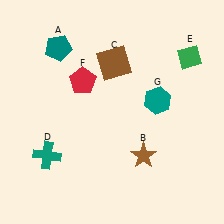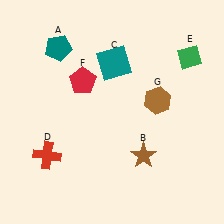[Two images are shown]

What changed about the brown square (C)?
In Image 1, C is brown. In Image 2, it changed to teal.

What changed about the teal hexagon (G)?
In Image 1, G is teal. In Image 2, it changed to brown.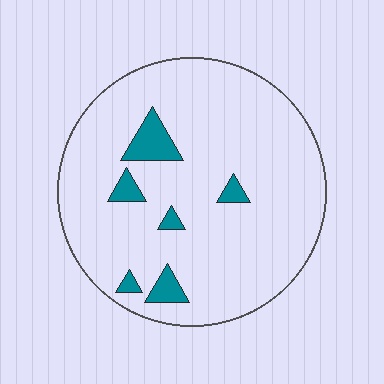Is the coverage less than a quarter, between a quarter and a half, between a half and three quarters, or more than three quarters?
Less than a quarter.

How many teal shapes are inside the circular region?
6.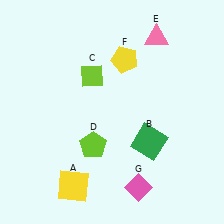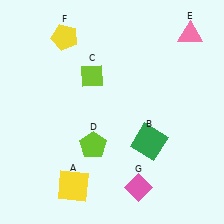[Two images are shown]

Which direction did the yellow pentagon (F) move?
The yellow pentagon (F) moved left.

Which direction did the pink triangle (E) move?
The pink triangle (E) moved right.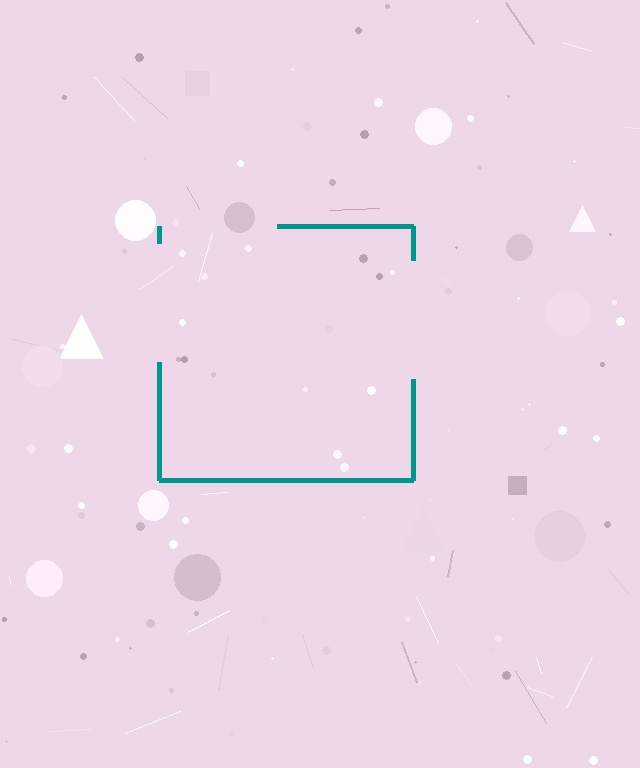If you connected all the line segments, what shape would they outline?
They would outline a square.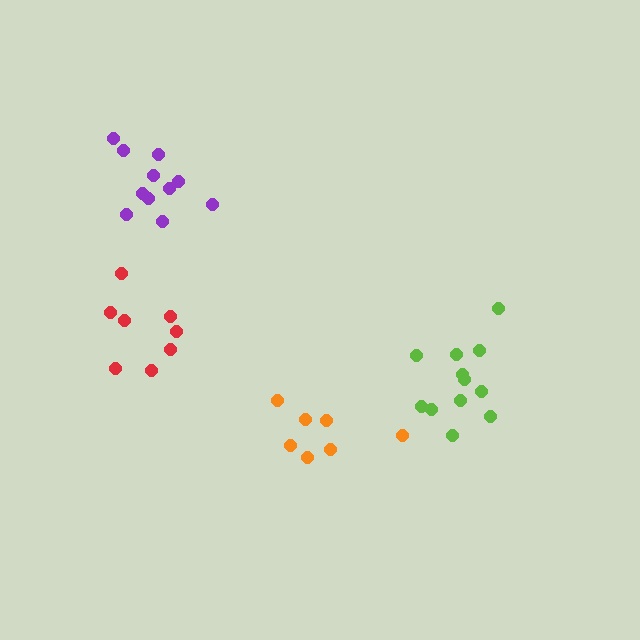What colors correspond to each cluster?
The clusters are colored: red, lime, orange, purple.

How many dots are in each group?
Group 1: 8 dots, Group 2: 12 dots, Group 3: 7 dots, Group 4: 11 dots (38 total).